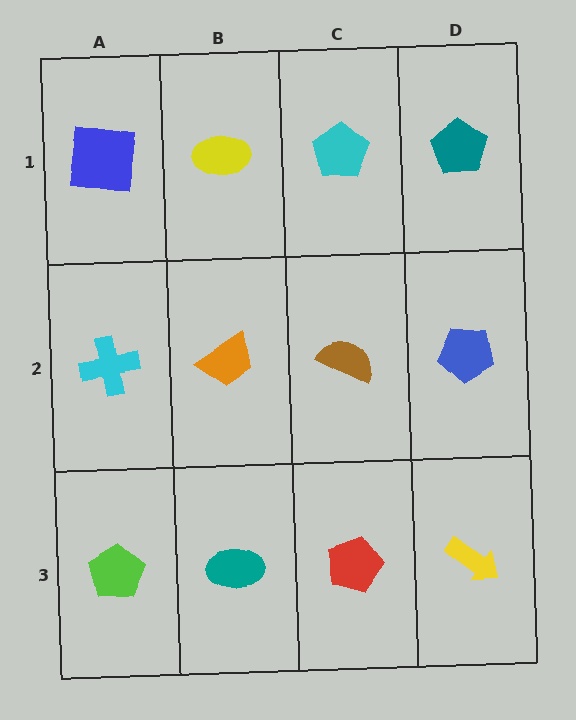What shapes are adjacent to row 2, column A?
A blue square (row 1, column A), a lime pentagon (row 3, column A), an orange trapezoid (row 2, column B).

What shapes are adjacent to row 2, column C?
A cyan pentagon (row 1, column C), a red pentagon (row 3, column C), an orange trapezoid (row 2, column B), a blue pentagon (row 2, column D).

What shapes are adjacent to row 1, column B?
An orange trapezoid (row 2, column B), a blue square (row 1, column A), a cyan pentagon (row 1, column C).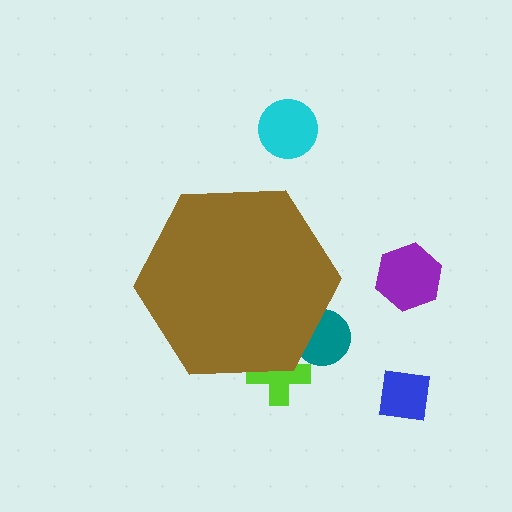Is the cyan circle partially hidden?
No, the cyan circle is fully visible.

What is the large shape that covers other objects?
A brown hexagon.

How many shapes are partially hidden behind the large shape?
2 shapes are partially hidden.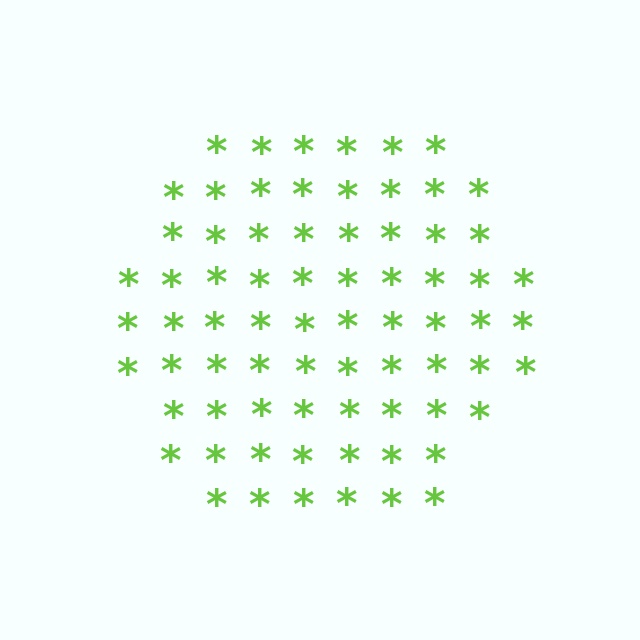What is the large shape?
The large shape is a hexagon.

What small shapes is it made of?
It is made of small asterisks.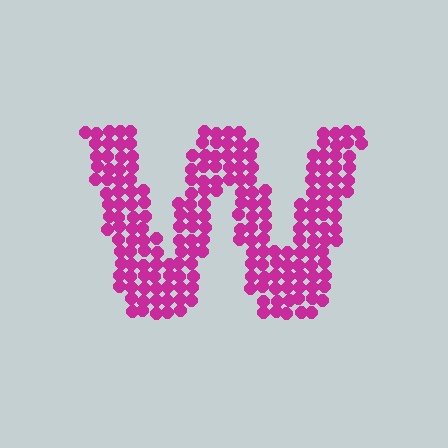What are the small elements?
The small elements are circles.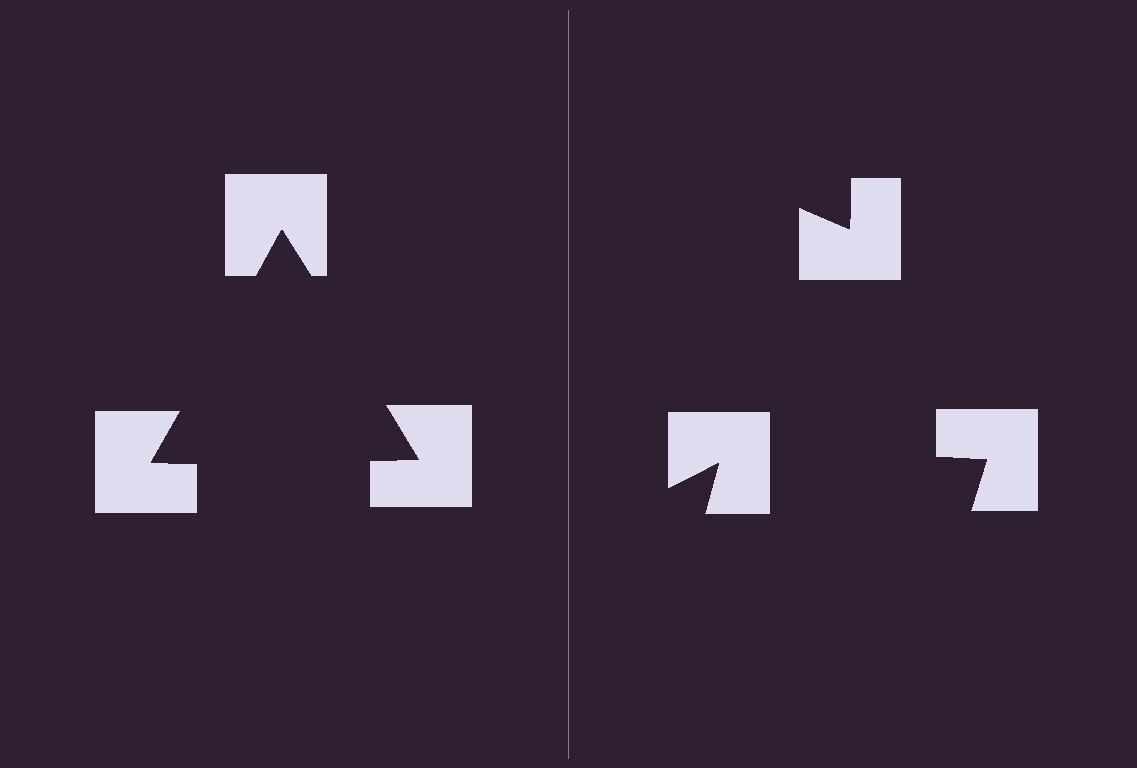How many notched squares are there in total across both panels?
6 — 3 on each side.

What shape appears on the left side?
An illusory triangle.